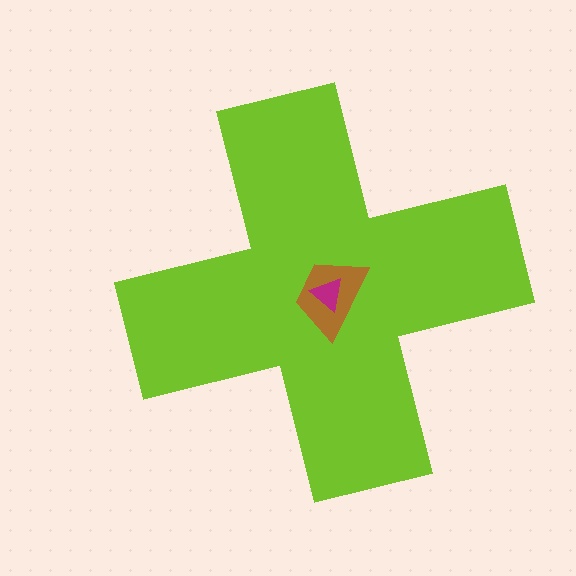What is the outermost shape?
The lime cross.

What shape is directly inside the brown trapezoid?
The magenta triangle.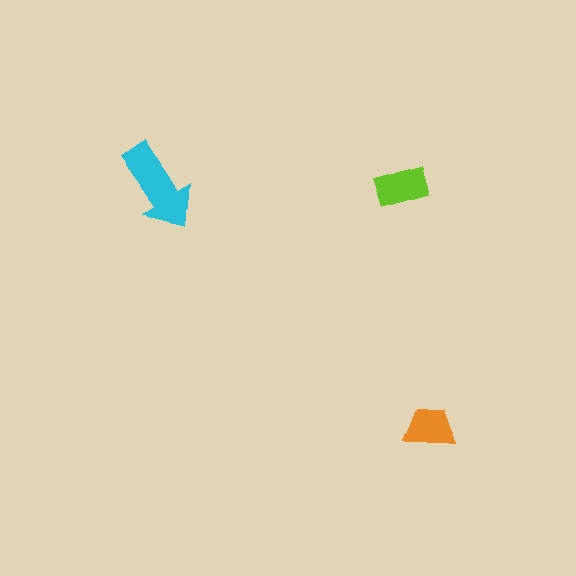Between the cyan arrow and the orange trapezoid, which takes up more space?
The cyan arrow.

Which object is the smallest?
The orange trapezoid.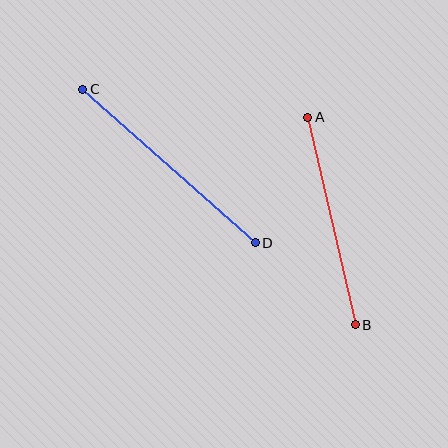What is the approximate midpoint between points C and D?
The midpoint is at approximately (169, 166) pixels.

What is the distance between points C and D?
The distance is approximately 231 pixels.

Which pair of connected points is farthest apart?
Points C and D are farthest apart.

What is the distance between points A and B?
The distance is approximately 213 pixels.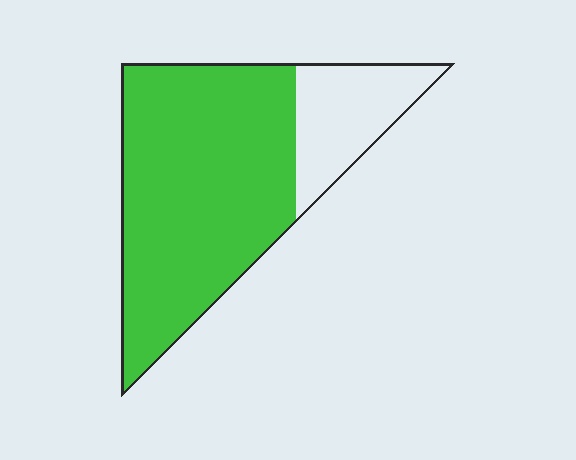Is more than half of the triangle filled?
Yes.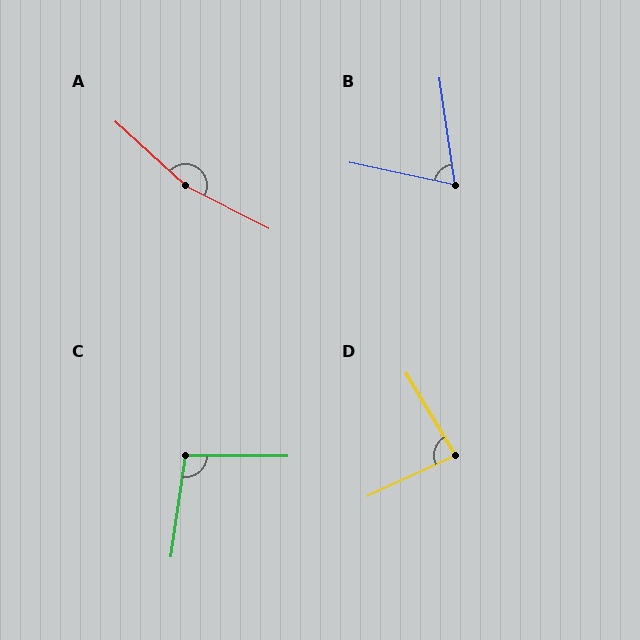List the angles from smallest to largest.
B (70°), D (84°), C (98°), A (165°).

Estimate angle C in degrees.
Approximately 98 degrees.